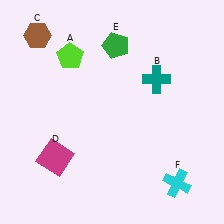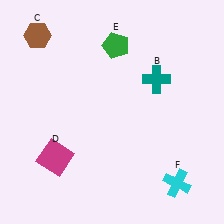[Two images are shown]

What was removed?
The lime pentagon (A) was removed in Image 2.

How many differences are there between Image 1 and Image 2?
There is 1 difference between the two images.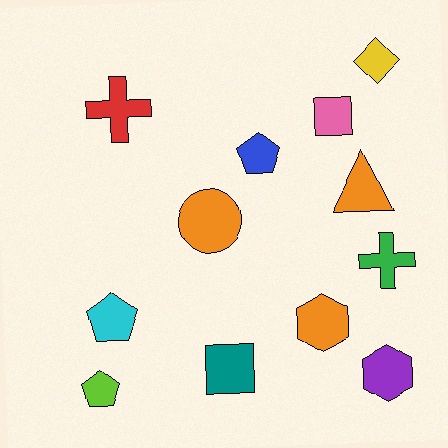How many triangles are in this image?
There is 1 triangle.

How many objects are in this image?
There are 12 objects.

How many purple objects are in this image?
There is 1 purple object.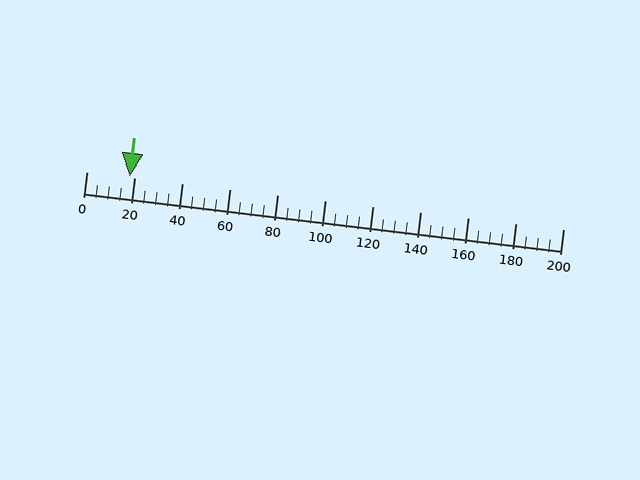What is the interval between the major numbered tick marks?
The major tick marks are spaced 20 units apart.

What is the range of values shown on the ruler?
The ruler shows values from 0 to 200.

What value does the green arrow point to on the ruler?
The green arrow points to approximately 18.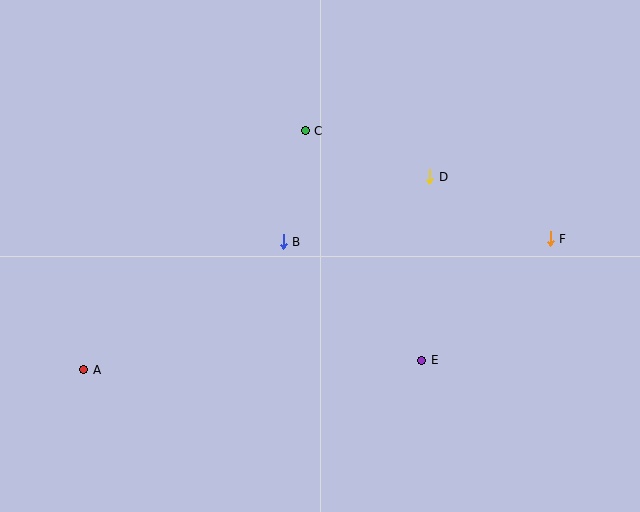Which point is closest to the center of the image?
Point B at (283, 242) is closest to the center.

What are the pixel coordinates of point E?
Point E is at (422, 360).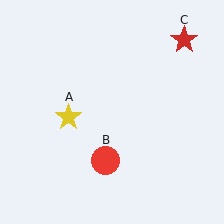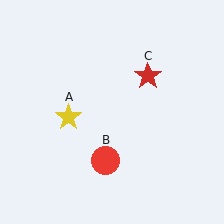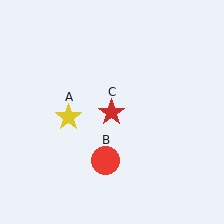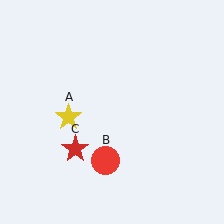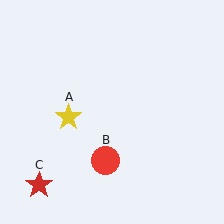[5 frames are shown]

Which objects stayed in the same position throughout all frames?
Yellow star (object A) and red circle (object B) remained stationary.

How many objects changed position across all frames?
1 object changed position: red star (object C).